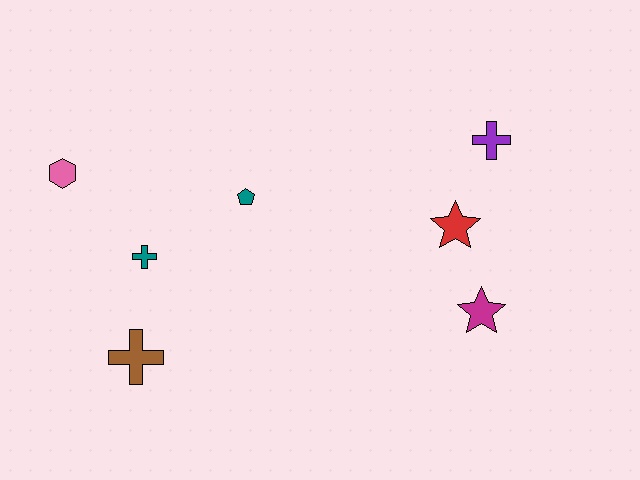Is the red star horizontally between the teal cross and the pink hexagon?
No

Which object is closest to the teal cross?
The brown cross is closest to the teal cross.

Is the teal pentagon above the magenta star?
Yes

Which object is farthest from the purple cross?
The pink hexagon is farthest from the purple cross.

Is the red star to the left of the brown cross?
No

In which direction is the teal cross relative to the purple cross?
The teal cross is to the left of the purple cross.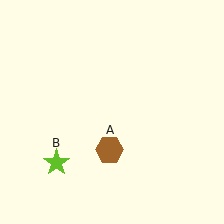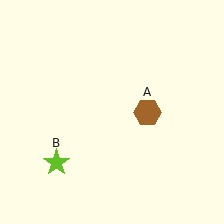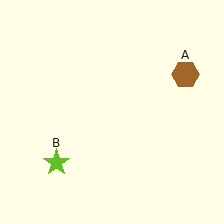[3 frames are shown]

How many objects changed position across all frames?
1 object changed position: brown hexagon (object A).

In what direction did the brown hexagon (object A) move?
The brown hexagon (object A) moved up and to the right.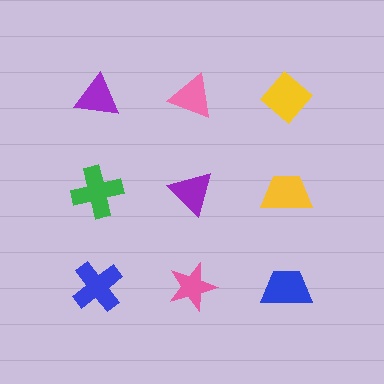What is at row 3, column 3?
A blue trapezoid.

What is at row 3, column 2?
A pink star.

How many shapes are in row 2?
3 shapes.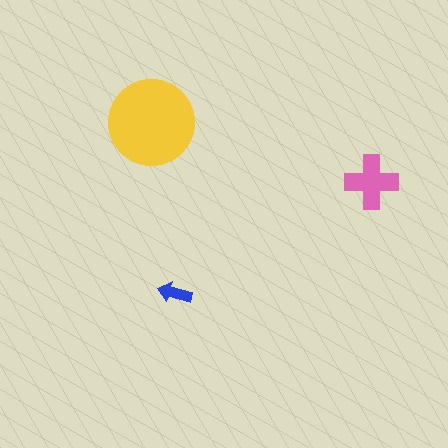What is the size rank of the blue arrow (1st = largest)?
3rd.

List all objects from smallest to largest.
The blue arrow, the pink cross, the yellow circle.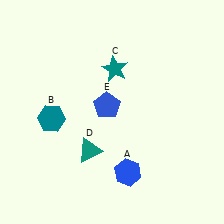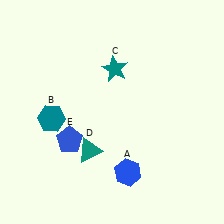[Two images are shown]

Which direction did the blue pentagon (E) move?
The blue pentagon (E) moved left.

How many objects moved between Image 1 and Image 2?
1 object moved between the two images.